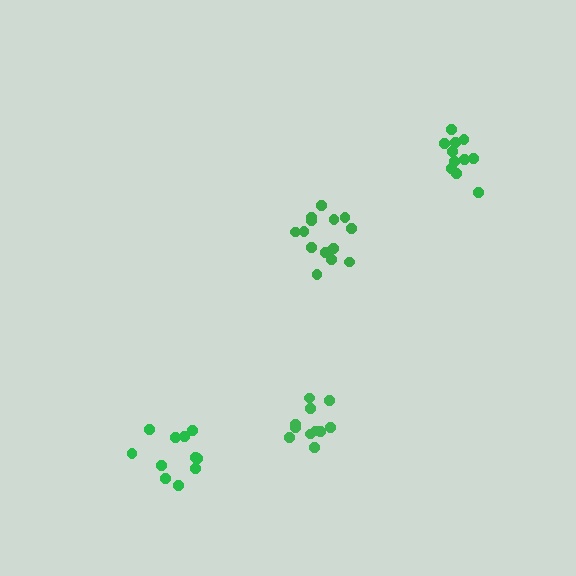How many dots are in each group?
Group 1: 14 dots, Group 2: 11 dots, Group 3: 11 dots, Group 4: 11 dots (47 total).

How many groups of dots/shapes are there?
There are 4 groups.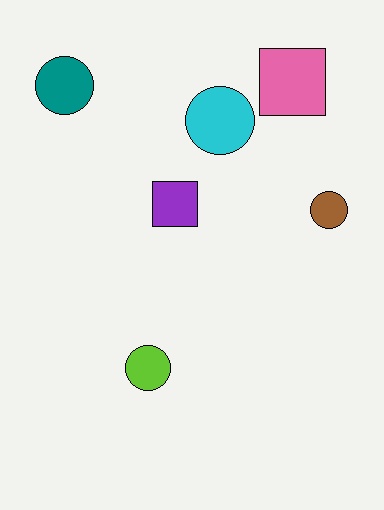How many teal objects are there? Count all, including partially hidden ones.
There is 1 teal object.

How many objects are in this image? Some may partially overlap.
There are 6 objects.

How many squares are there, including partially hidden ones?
There are 2 squares.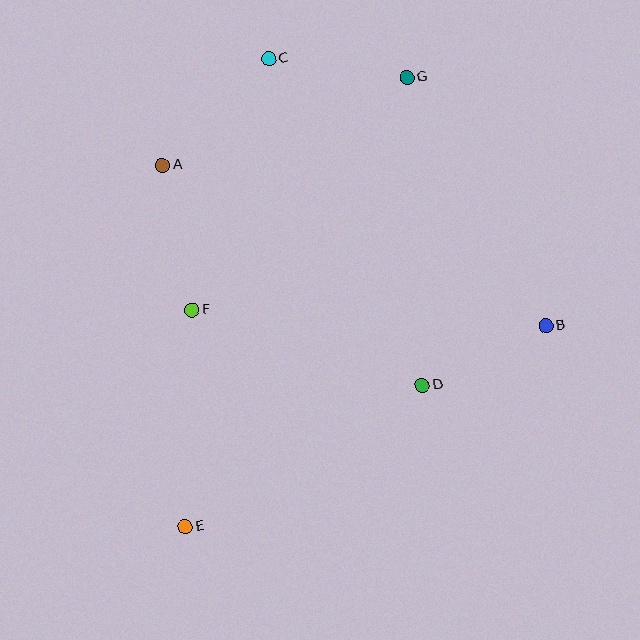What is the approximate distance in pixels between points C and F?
The distance between C and F is approximately 263 pixels.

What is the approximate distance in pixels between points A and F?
The distance between A and F is approximately 148 pixels.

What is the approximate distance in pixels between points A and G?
The distance between A and G is approximately 260 pixels.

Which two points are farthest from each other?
Points E and G are farthest from each other.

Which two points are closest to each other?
Points B and D are closest to each other.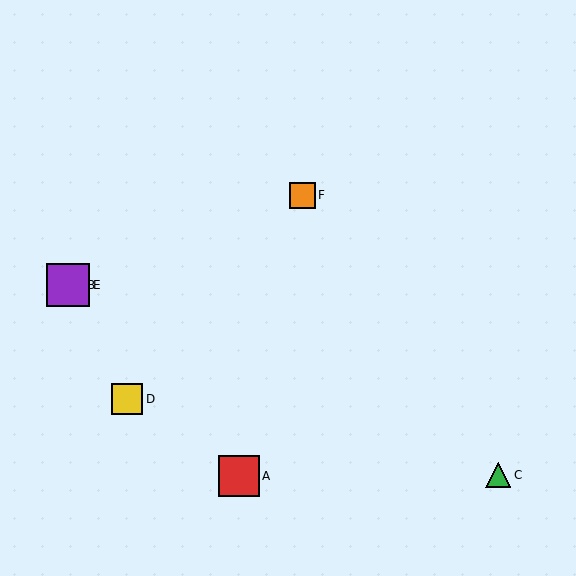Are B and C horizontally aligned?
No, B is at y≈285 and C is at y≈475.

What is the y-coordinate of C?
Object C is at y≈475.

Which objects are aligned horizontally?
Objects B, E are aligned horizontally.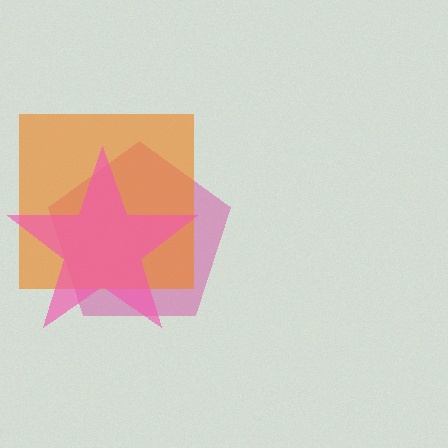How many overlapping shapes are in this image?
There are 3 overlapping shapes in the image.